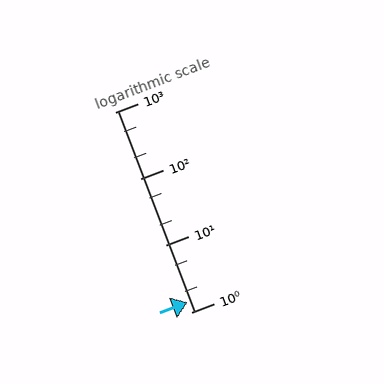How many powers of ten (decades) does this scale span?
The scale spans 3 decades, from 1 to 1000.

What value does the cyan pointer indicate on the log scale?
The pointer indicates approximately 1.4.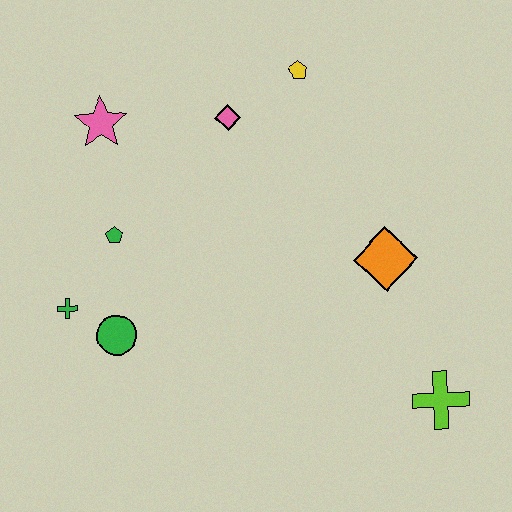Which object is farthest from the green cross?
The lime cross is farthest from the green cross.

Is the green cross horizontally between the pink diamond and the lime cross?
No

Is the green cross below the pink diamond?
Yes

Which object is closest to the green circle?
The green cross is closest to the green circle.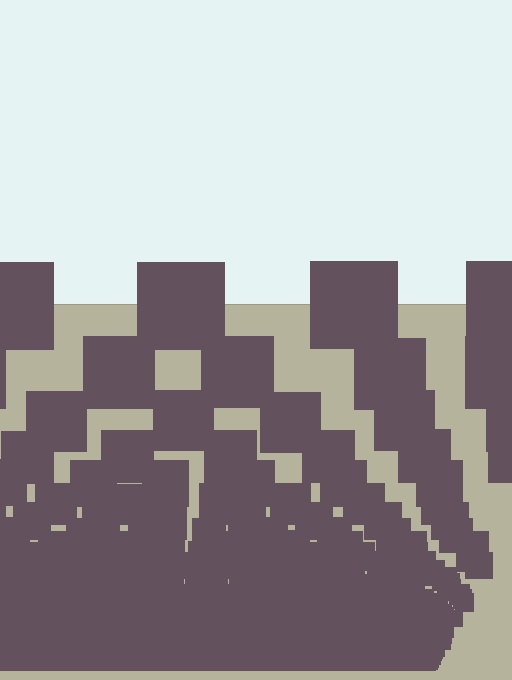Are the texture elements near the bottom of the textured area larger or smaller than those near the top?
Smaller. The gradient is inverted — elements near the bottom are smaller and denser.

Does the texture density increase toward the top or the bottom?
Density increases toward the bottom.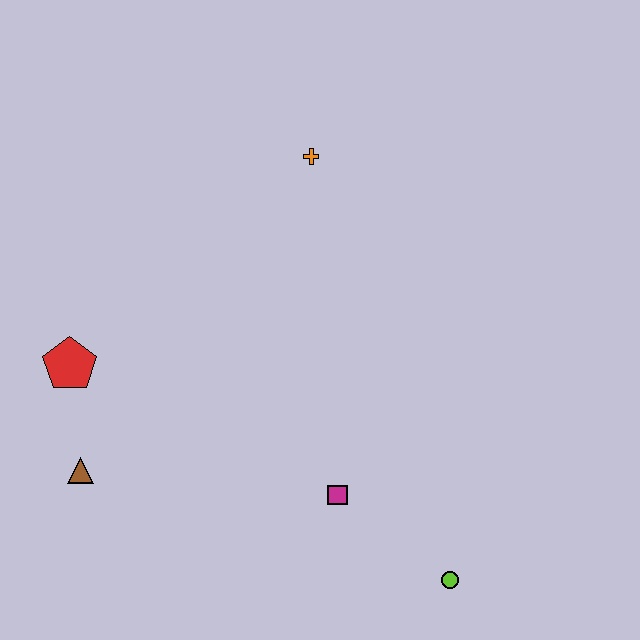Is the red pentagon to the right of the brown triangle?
No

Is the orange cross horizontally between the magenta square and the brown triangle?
Yes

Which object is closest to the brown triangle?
The red pentagon is closest to the brown triangle.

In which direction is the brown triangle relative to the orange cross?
The brown triangle is below the orange cross.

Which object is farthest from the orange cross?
The lime circle is farthest from the orange cross.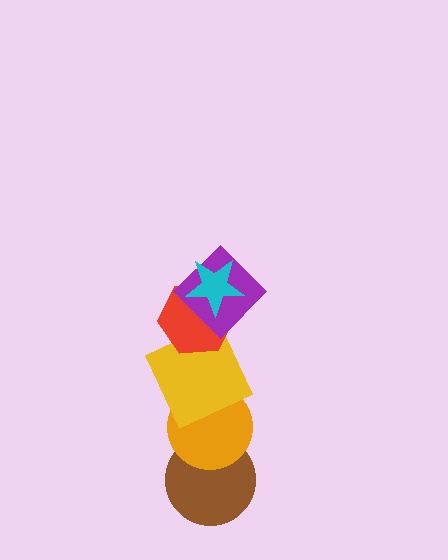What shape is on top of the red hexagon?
The purple diamond is on top of the red hexagon.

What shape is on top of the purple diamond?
The cyan star is on top of the purple diamond.